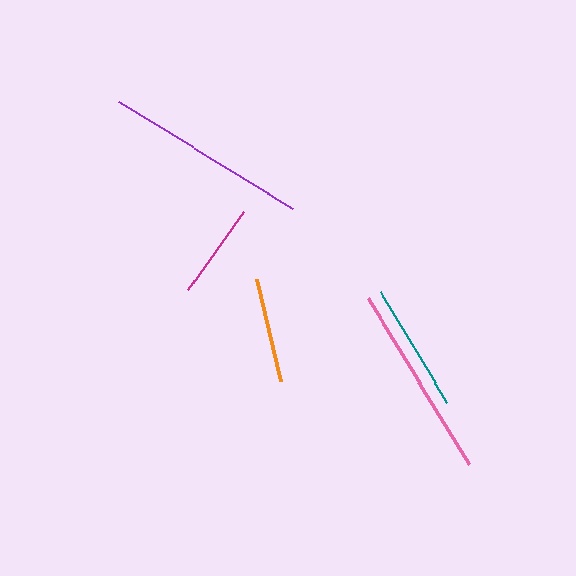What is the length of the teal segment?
The teal segment is approximately 128 pixels long.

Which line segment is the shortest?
The magenta line is the shortest at approximately 96 pixels.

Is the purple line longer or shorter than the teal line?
The purple line is longer than the teal line.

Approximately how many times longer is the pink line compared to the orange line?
The pink line is approximately 1.8 times the length of the orange line.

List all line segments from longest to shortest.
From longest to shortest: purple, pink, teal, orange, magenta.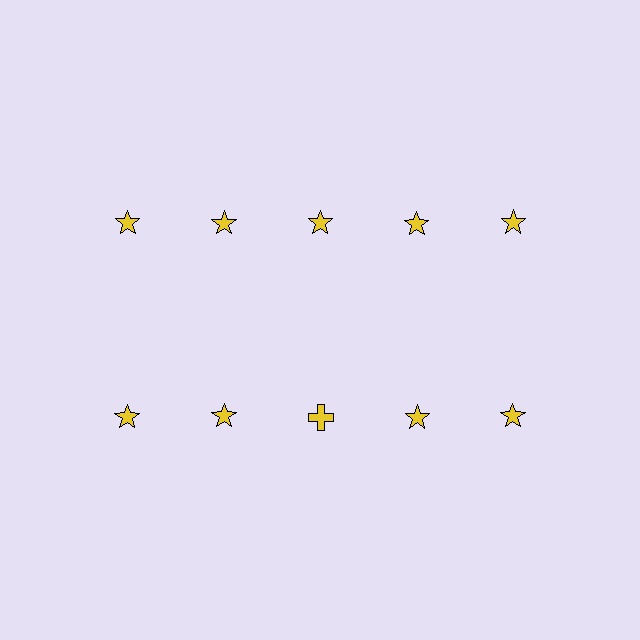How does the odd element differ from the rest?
It has a different shape: cross instead of star.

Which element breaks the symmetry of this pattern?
The yellow cross in the second row, center column breaks the symmetry. All other shapes are yellow stars.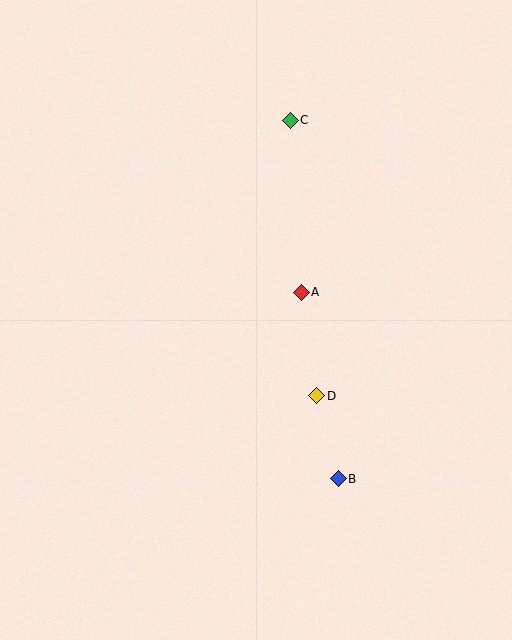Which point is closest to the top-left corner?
Point C is closest to the top-left corner.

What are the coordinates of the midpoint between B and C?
The midpoint between B and C is at (314, 300).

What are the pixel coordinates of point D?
Point D is at (317, 396).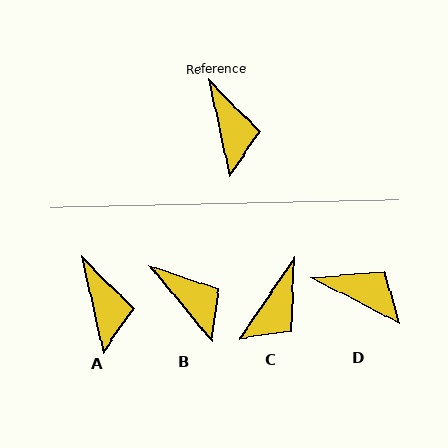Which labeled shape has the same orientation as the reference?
A.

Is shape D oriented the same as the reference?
No, it is off by about 50 degrees.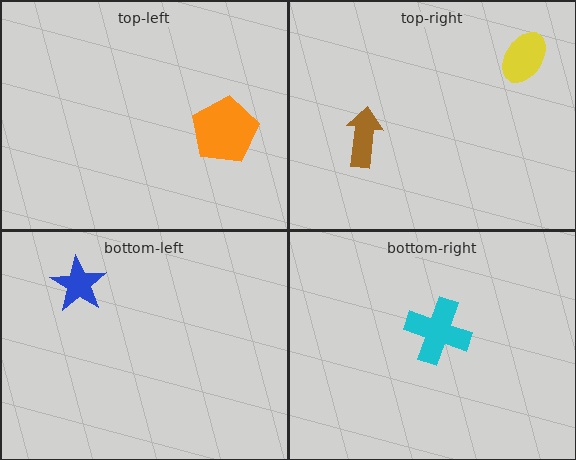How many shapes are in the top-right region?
2.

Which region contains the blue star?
The bottom-left region.